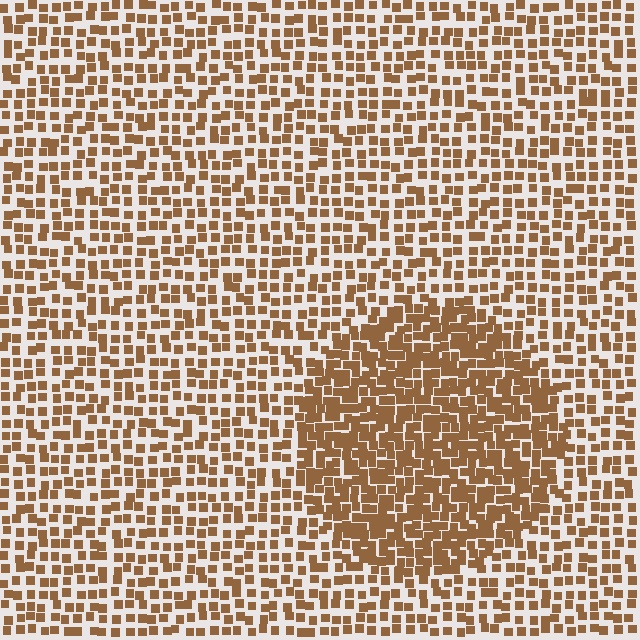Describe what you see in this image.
The image contains small brown elements arranged at two different densities. A circle-shaped region is visible where the elements are more densely packed than the surrounding area.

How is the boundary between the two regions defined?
The boundary is defined by a change in element density (approximately 1.9x ratio). All elements are the same color, size, and shape.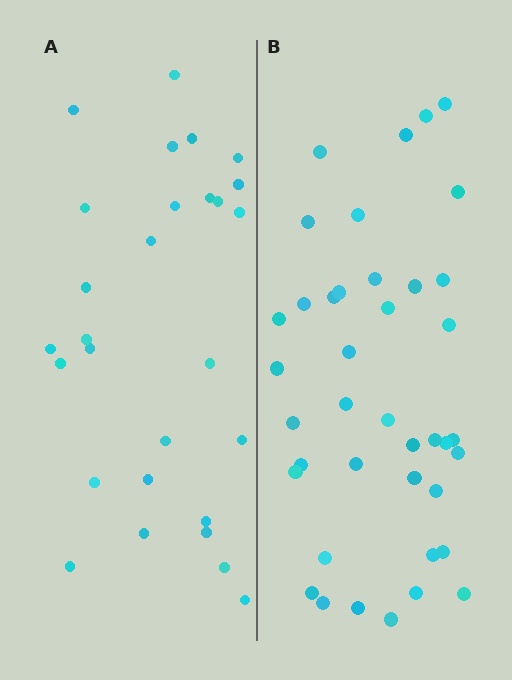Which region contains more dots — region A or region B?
Region B (the right region) has more dots.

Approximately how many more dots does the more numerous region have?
Region B has roughly 12 or so more dots than region A.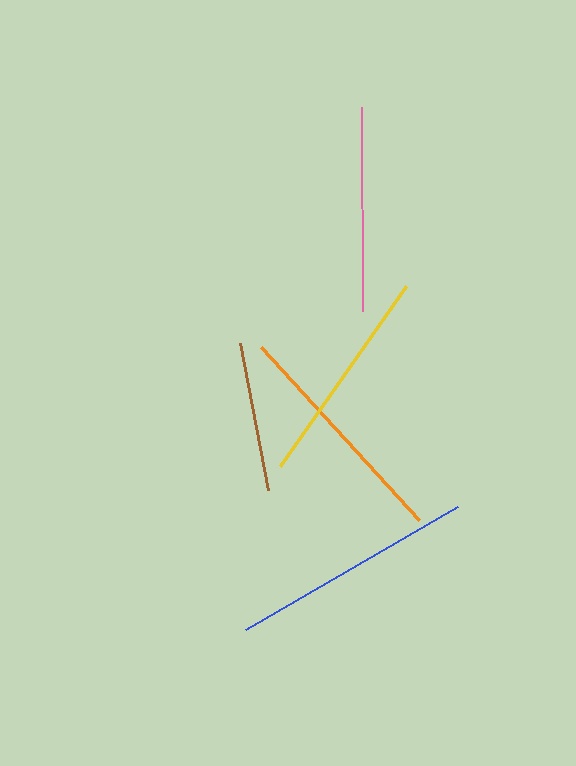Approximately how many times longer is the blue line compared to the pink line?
The blue line is approximately 1.2 times the length of the pink line.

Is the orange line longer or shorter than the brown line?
The orange line is longer than the brown line.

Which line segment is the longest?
The blue line is the longest at approximately 245 pixels.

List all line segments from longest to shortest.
From longest to shortest: blue, orange, yellow, pink, brown.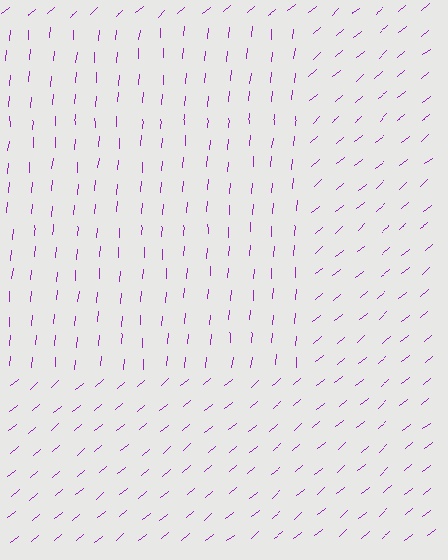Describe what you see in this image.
The image is filled with small purple line segments. A rectangle region in the image has lines oriented differently from the surrounding lines, creating a visible texture boundary.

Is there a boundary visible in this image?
Yes, there is a texture boundary formed by a change in line orientation.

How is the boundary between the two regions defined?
The boundary is defined purely by a change in line orientation (approximately 45 degrees difference). All lines are the same color and thickness.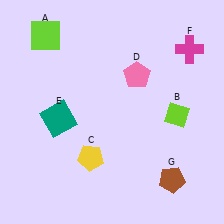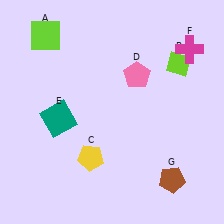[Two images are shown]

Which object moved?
The lime diamond (B) moved up.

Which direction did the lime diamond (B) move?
The lime diamond (B) moved up.